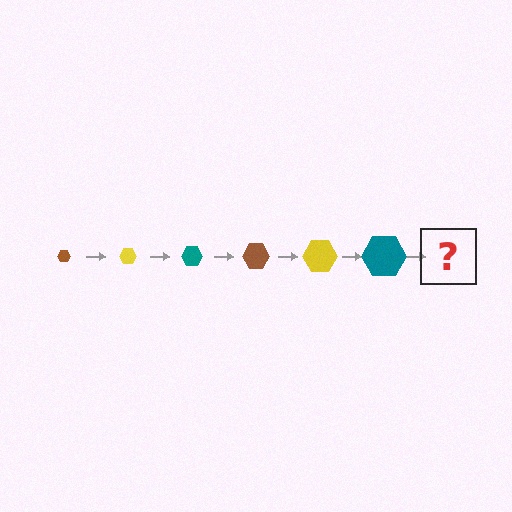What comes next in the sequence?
The next element should be a brown hexagon, larger than the previous one.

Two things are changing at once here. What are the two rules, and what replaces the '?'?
The two rules are that the hexagon grows larger each step and the color cycles through brown, yellow, and teal. The '?' should be a brown hexagon, larger than the previous one.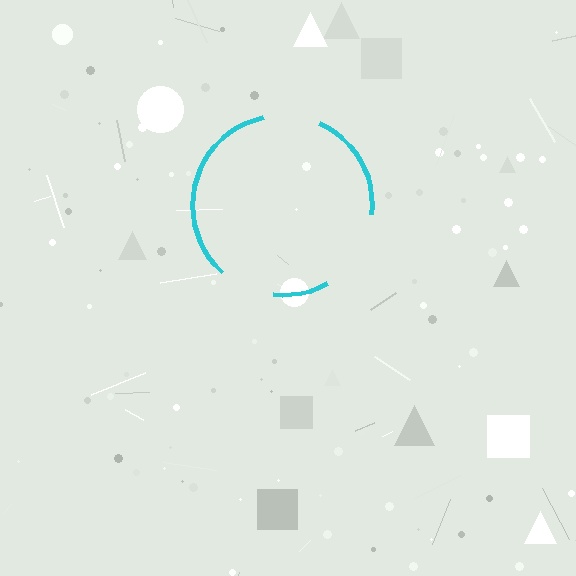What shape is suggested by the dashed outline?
The dashed outline suggests a circle.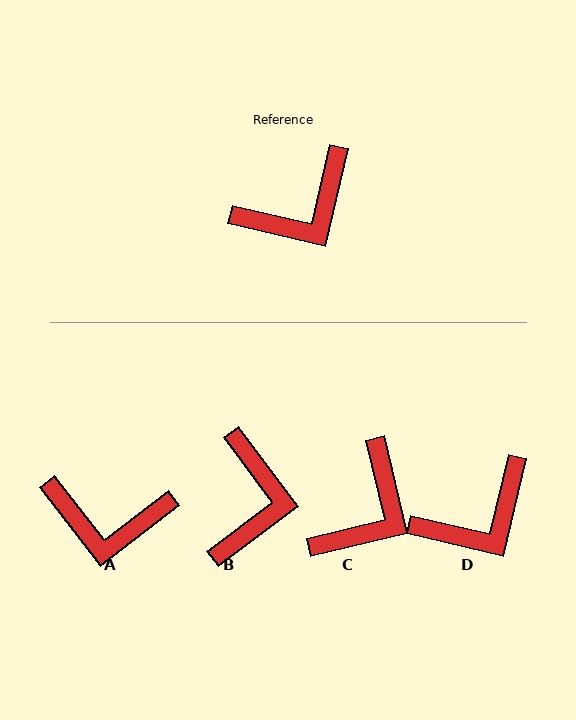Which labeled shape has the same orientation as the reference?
D.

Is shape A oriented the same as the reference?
No, it is off by about 39 degrees.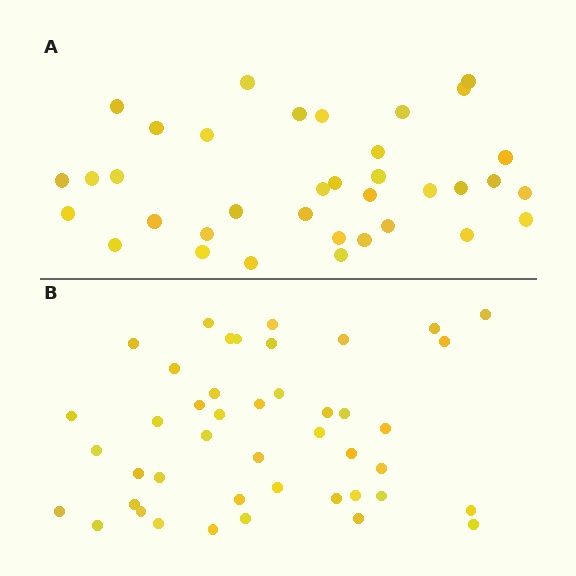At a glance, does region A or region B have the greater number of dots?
Region B (the bottom region) has more dots.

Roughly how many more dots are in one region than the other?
Region B has roughly 8 or so more dots than region A.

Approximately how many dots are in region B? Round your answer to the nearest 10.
About 40 dots. (The exact count is 44, which rounds to 40.)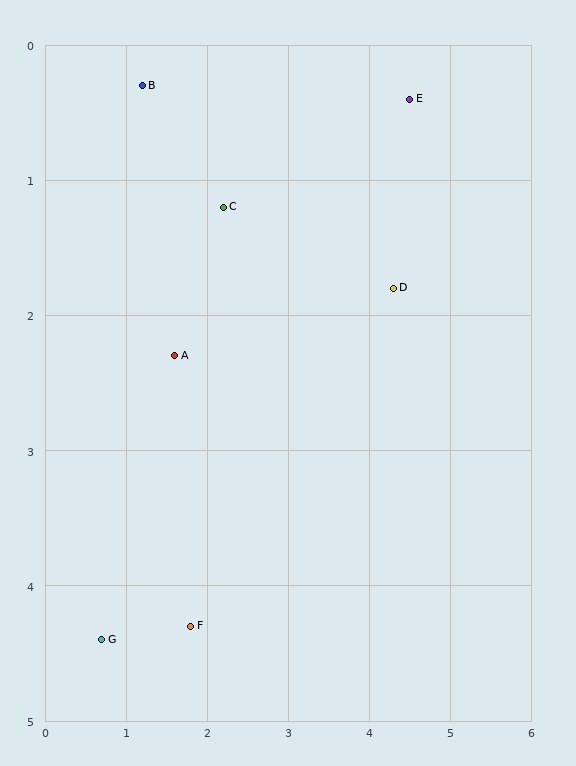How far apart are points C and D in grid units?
Points C and D are about 2.2 grid units apart.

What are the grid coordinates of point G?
Point G is at approximately (0.7, 4.4).